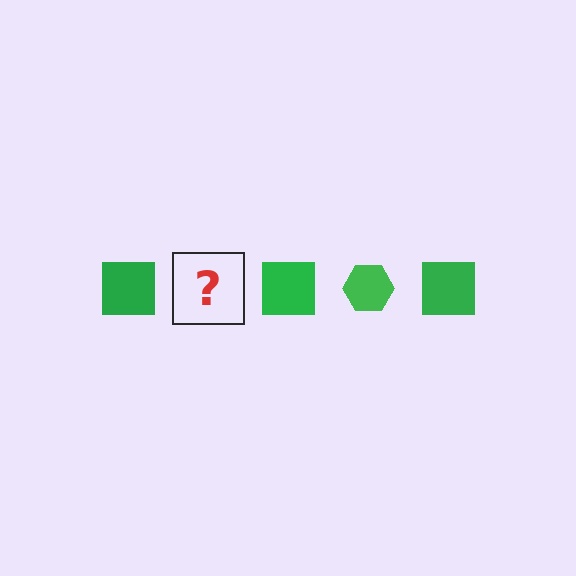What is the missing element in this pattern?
The missing element is a green hexagon.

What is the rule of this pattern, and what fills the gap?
The rule is that the pattern cycles through square, hexagon shapes in green. The gap should be filled with a green hexagon.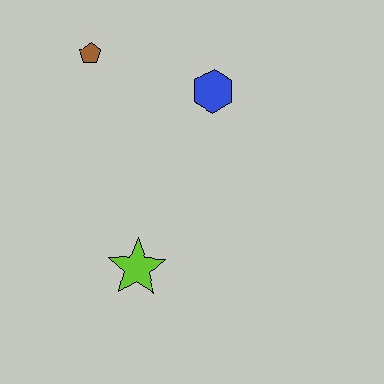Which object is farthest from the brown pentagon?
The lime star is farthest from the brown pentagon.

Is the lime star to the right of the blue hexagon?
No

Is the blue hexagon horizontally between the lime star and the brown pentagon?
No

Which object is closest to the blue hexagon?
The brown pentagon is closest to the blue hexagon.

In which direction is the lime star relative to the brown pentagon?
The lime star is below the brown pentagon.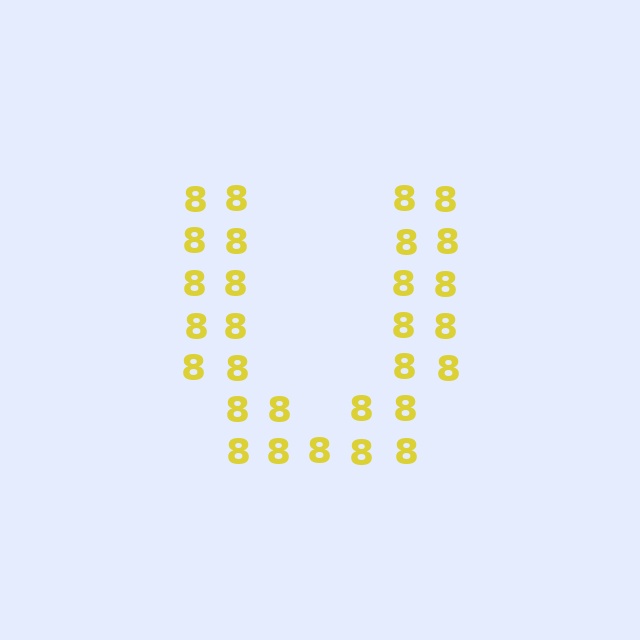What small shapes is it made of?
It is made of small digit 8's.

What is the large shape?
The large shape is the letter U.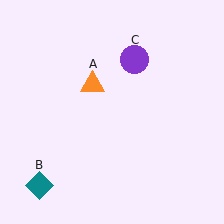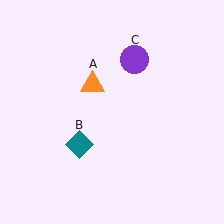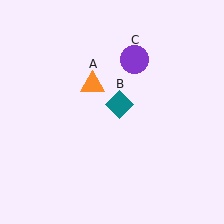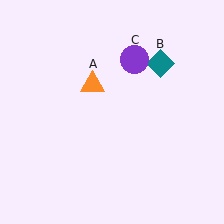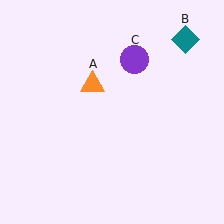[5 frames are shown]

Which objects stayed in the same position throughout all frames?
Orange triangle (object A) and purple circle (object C) remained stationary.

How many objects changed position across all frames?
1 object changed position: teal diamond (object B).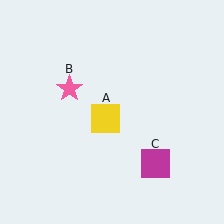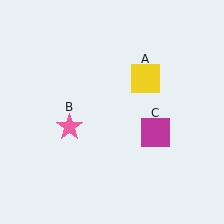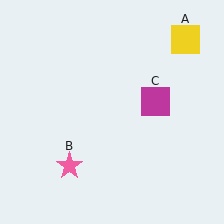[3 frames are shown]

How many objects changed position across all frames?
3 objects changed position: yellow square (object A), pink star (object B), magenta square (object C).